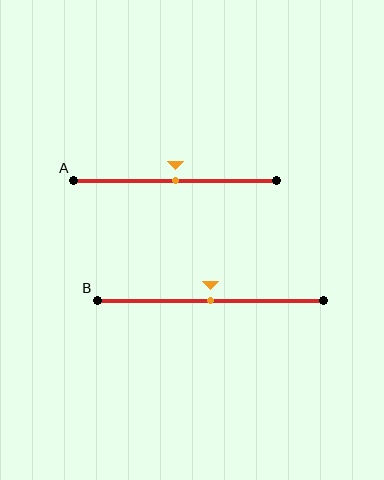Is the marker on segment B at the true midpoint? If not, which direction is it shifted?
Yes, the marker on segment B is at the true midpoint.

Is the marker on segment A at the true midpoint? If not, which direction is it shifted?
Yes, the marker on segment A is at the true midpoint.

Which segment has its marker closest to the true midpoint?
Segment A has its marker closest to the true midpoint.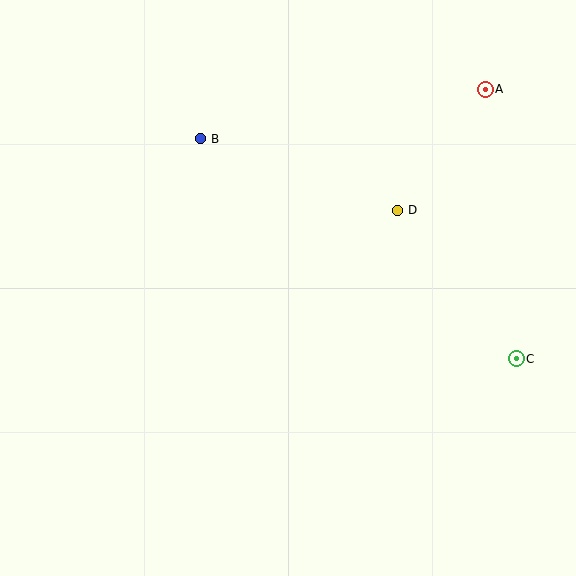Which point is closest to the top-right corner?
Point A is closest to the top-right corner.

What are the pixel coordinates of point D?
Point D is at (398, 210).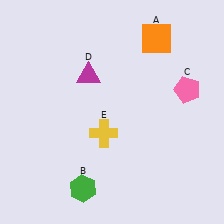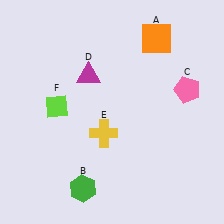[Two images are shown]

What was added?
A lime diamond (F) was added in Image 2.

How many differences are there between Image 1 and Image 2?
There is 1 difference between the two images.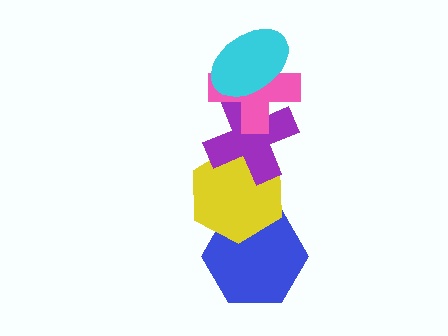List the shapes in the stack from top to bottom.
From top to bottom: the cyan ellipse, the pink cross, the purple cross, the yellow hexagon, the blue hexagon.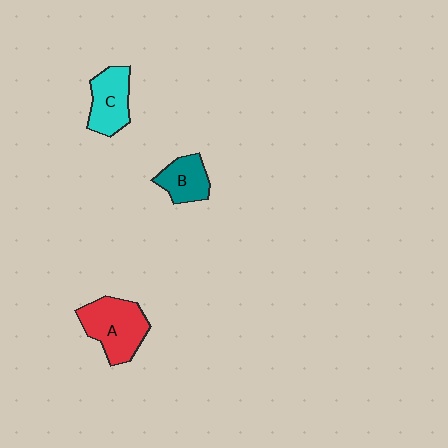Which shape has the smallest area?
Shape B (teal).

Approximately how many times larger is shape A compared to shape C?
Approximately 1.3 times.